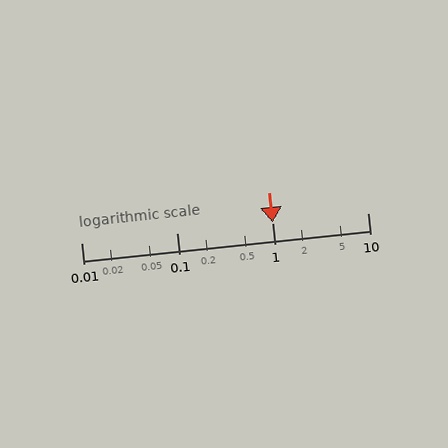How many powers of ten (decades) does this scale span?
The scale spans 3 decades, from 0.01 to 10.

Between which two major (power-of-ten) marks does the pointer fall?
The pointer is between 1 and 10.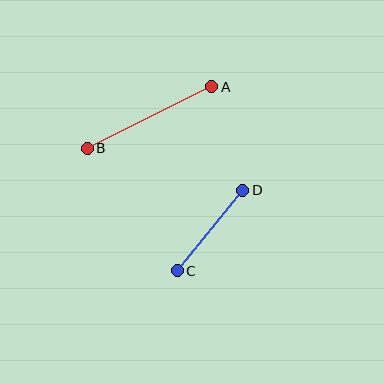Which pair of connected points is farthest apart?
Points A and B are farthest apart.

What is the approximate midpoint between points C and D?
The midpoint is at approximately (210, 231) pixels.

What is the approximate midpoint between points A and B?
The midpoint is at approximately (149, 118) pixels.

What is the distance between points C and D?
The distance is approximately 104 pixels.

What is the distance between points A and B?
The distance is approximately 139 pixels.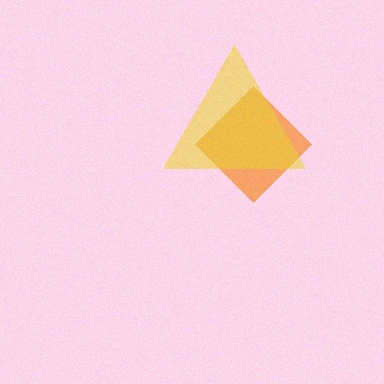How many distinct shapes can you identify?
There are 2 distinct shapes: an orange diamond, a yellow triangle.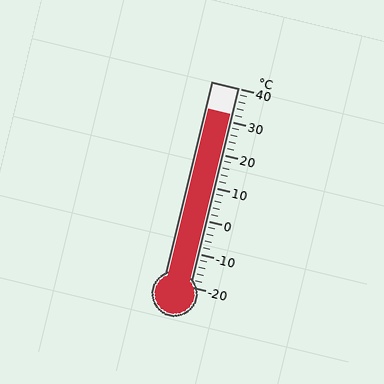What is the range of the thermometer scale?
The thermometer scale ranges from -20°C to 40°C.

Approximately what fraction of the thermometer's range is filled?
The thermometer is filled to approximately 85% of its range.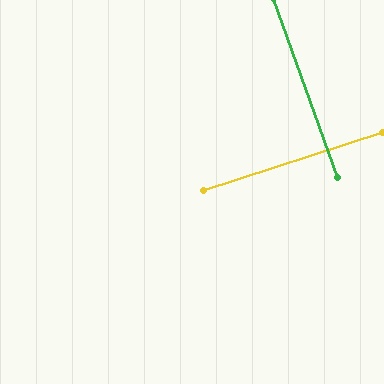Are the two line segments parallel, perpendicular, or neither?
Perpendicular — they meet at approximately 88°.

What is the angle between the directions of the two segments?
Approximately 88 degrees.